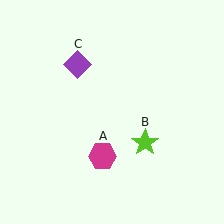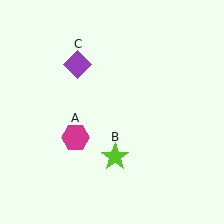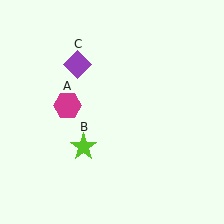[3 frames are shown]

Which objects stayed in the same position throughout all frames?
Purple diamond (object C) remained stationary.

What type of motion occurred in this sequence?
The magenta hexagon (object A), lime star (object B) rotated clockwise around the center of the scene.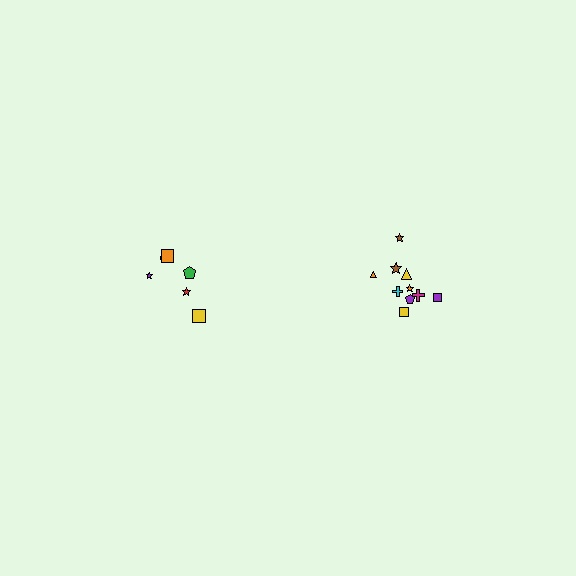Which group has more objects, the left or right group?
The right group.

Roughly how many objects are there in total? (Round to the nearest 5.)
Roughly 15 objects in total.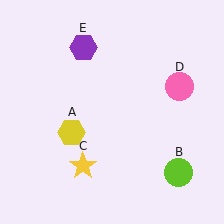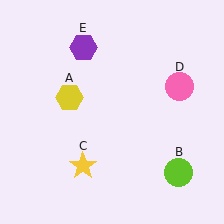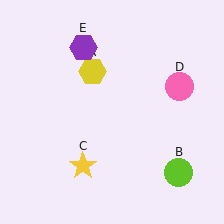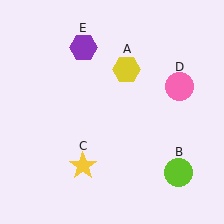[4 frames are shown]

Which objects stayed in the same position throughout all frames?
Lime circle (object B) and yellow star (object C) and pink circle (object D) and purple hexagon (object E) remained stationary.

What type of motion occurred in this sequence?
The yellow hexagon (object A) rotated clockwise around the center of the scene.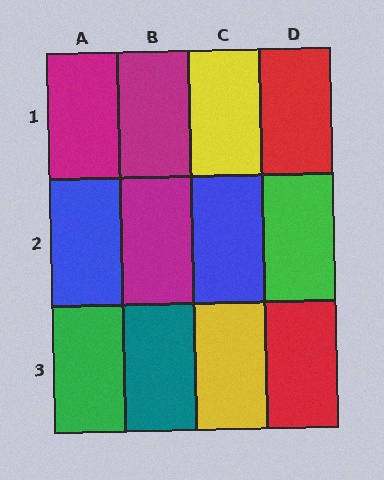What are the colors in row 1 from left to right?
Magenta, magenta, yellow, red.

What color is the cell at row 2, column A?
Blue.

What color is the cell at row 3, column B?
Teal.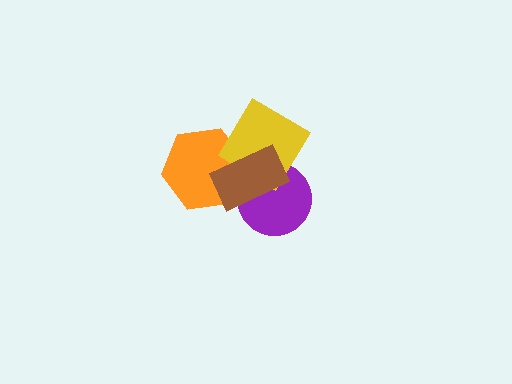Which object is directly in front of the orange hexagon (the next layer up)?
The yellow diamond is directly in front of the orange hexagon.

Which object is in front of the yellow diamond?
The brown rectangle is in front of the yellow diamond.